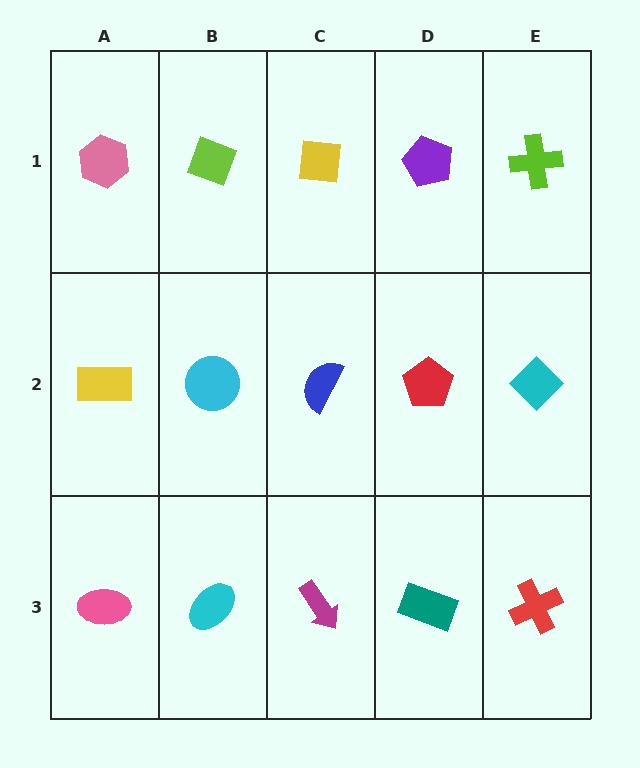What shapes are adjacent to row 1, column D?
A red pentagon (row 2, column D), a yellow square (row 1, column C), a lime cross (row 1, column E).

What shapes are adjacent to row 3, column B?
A cyan circle (row 2, column B), a pink ellipse (row 3, column A), a magenta arrow (row 3, column C).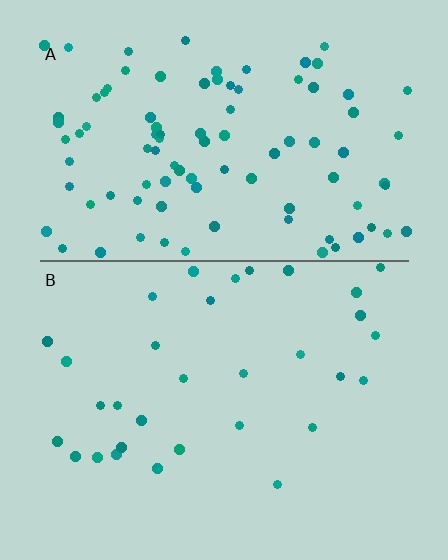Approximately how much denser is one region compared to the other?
Approximately 3.0× — region A over region B.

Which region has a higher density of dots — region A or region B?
A (the top).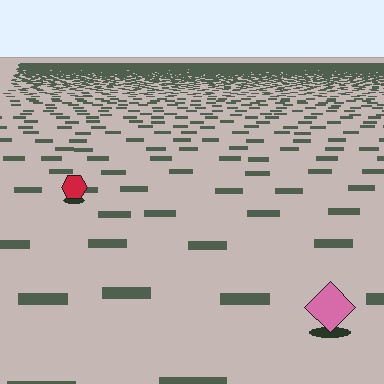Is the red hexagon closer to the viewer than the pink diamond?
No. The pink diamond is closer — you can tell from the texture gradient: the ground texture is coarser near it.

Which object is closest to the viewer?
The pink diamond is closest. The texture marks near it are larger and more spread out.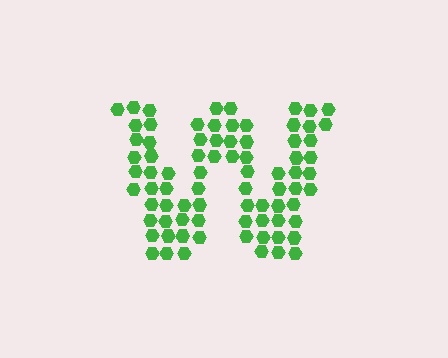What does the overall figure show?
The overall figure shows the letter W.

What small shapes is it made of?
It is made of small hexagons.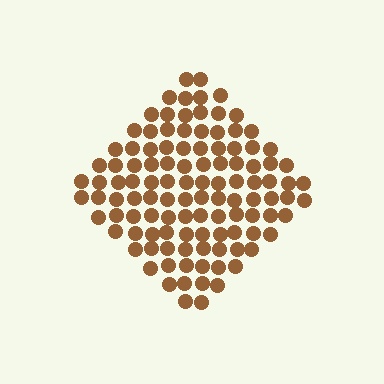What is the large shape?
The large shape is a diamond.